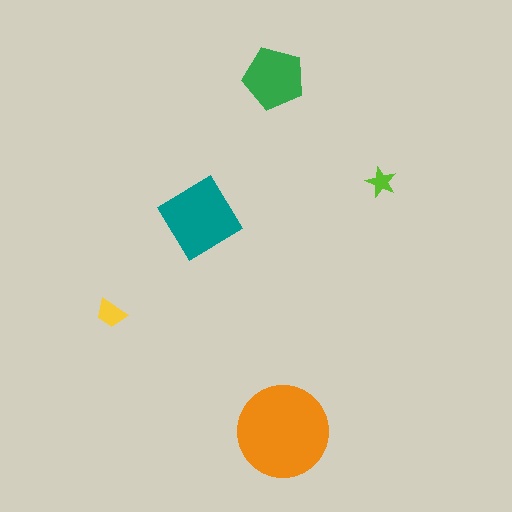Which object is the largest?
The orange circle.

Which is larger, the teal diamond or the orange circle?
The orange circle.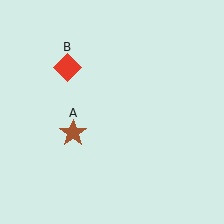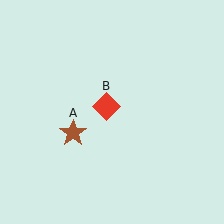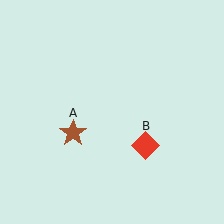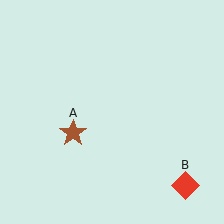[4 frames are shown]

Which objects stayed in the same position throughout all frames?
Brown star (object A) remained stationary.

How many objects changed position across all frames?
1 object changed position: red diamond (object B).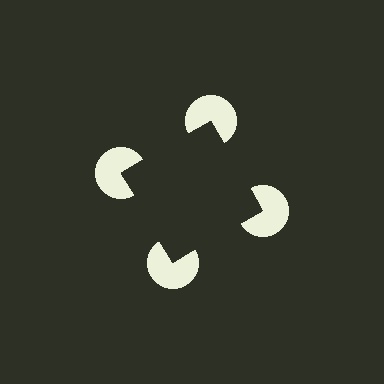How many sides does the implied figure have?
4 sides.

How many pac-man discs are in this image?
There are 4 — one at each vertex of the illusory square.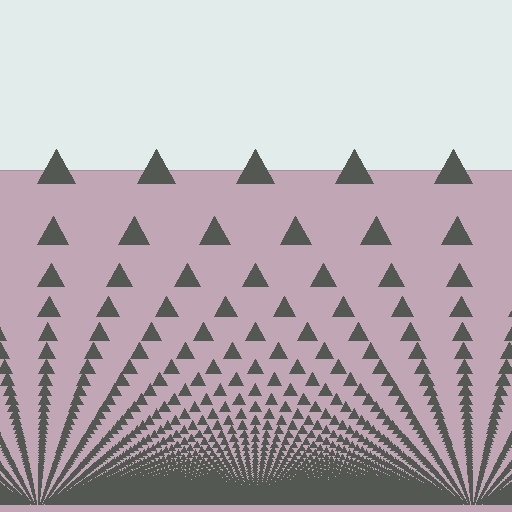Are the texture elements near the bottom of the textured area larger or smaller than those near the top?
Smaller. The gradient is inverted — elements near the bottom are smaller and denser.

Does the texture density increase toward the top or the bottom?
Density increases toward the bottom.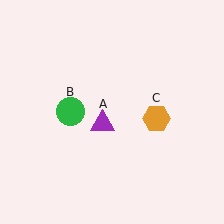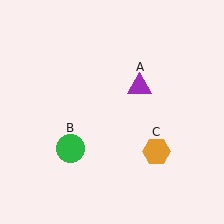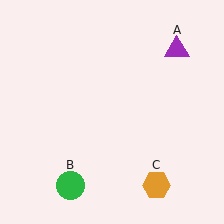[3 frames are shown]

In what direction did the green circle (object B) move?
The green circle (object B) moved down.